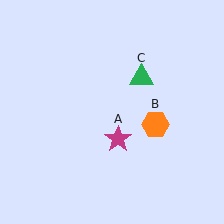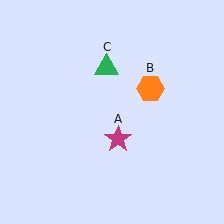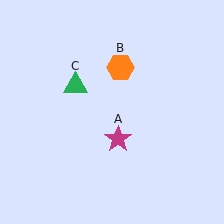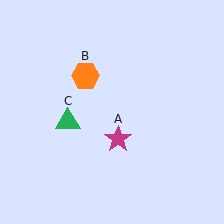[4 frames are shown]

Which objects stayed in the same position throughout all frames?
Magenta star (object A) remained stationary.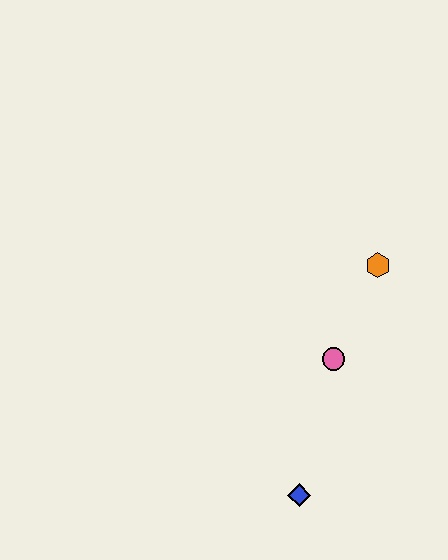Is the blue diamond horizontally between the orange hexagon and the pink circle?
No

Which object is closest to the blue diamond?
The pink circle is closest to the blue diamond.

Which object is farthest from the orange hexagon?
The blue diamond is farthest from the orange hexagon.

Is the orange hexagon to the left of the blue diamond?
No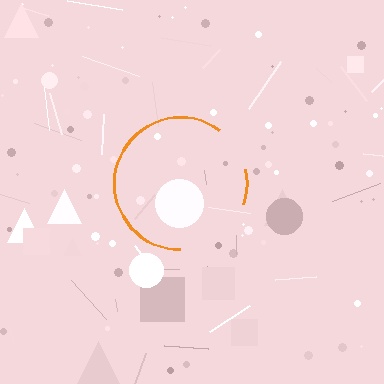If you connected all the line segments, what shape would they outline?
They would outline a circle.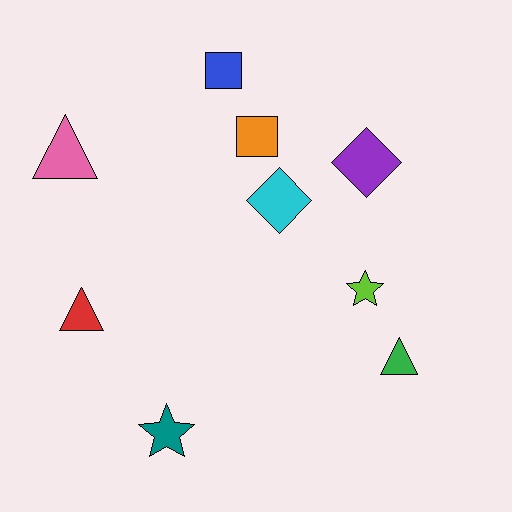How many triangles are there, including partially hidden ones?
There are 3 triangles.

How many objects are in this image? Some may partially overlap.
There are 9 objects.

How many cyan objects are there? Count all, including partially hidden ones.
There is 1 cyan object.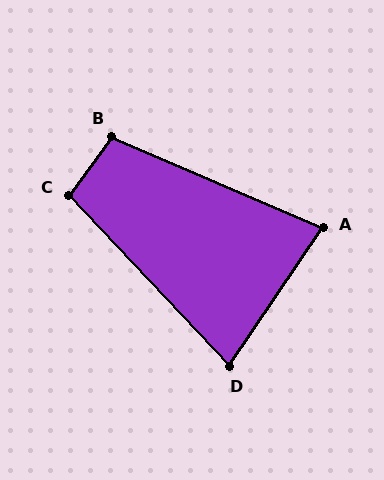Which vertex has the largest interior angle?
B, at approximately 103 degrees.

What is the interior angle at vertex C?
Approximately 101 degrees (obtuse).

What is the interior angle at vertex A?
Approximately 79 degrees (acute).